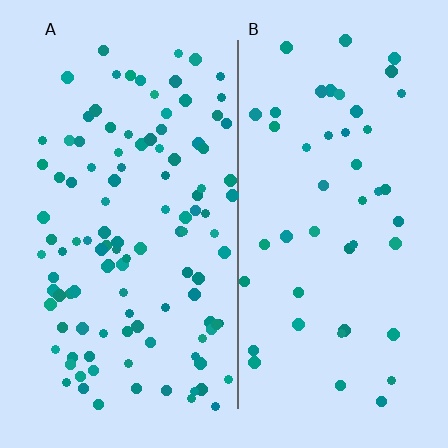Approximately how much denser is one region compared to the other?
Approximately 2.4× — region A over region B.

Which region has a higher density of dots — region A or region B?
A (the left).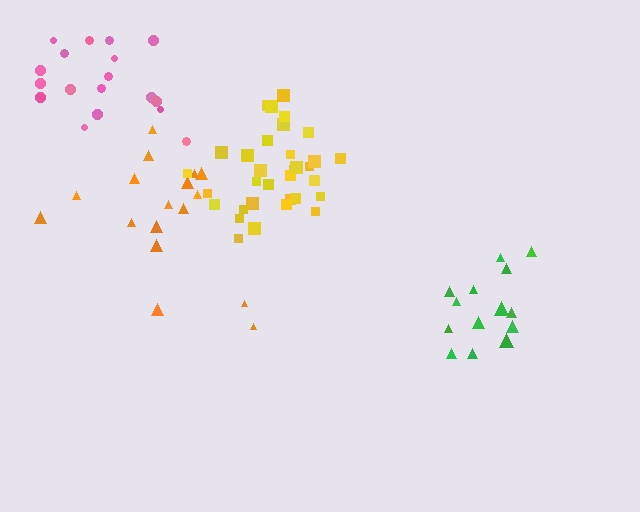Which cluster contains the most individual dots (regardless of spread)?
Yellow (33).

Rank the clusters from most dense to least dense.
yellow, green, pink, orange.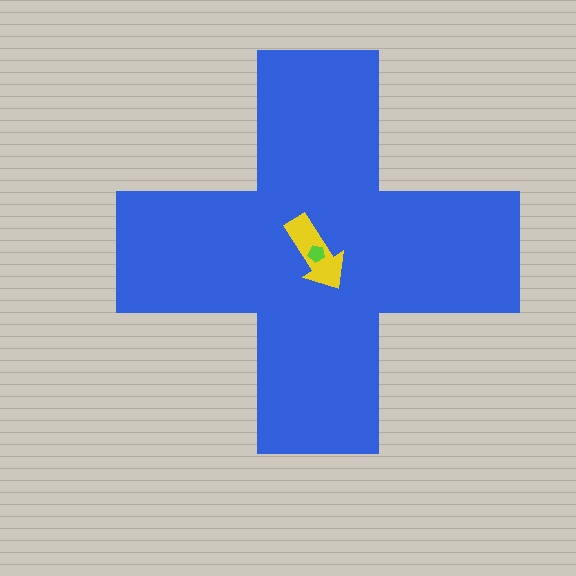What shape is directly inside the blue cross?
The yellow arrow.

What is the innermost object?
The lime pentagon.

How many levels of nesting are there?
3.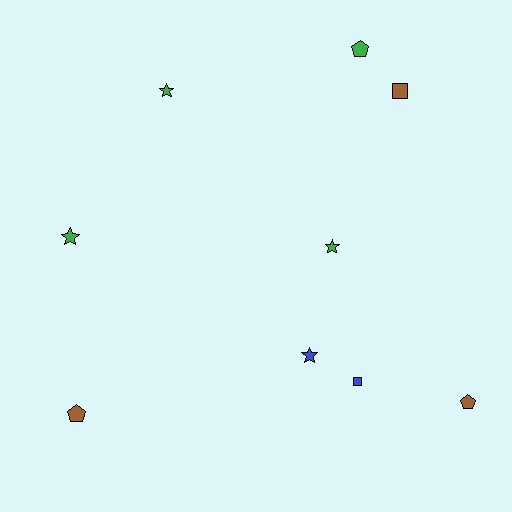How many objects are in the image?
There are 9 objects.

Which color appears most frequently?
Green, with 4 objects.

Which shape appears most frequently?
Star, with 4 objects.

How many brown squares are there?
There is 1 brown square.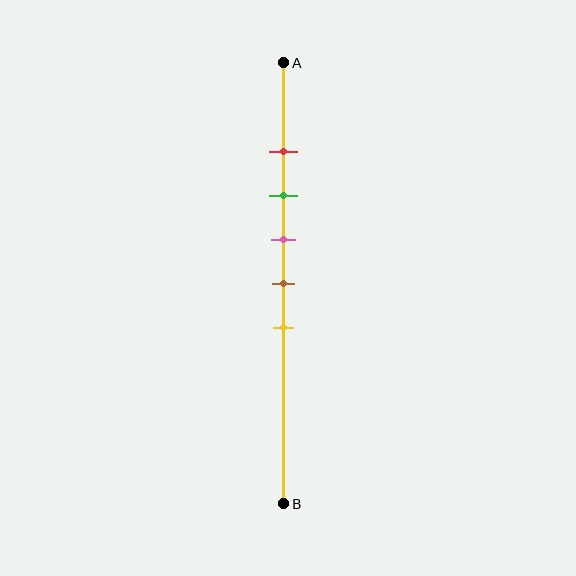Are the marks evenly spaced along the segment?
Yes, the marks are approximately evenly spaced.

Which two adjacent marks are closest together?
The red and green marks are the closest adjacent pair.